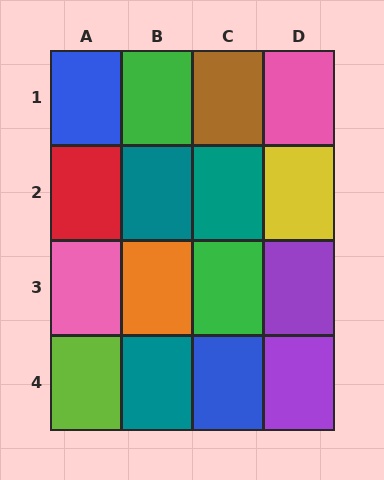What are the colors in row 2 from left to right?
Red, teal, teal, yellow.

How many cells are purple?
2 cells are purple.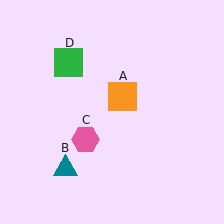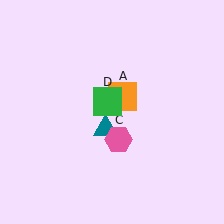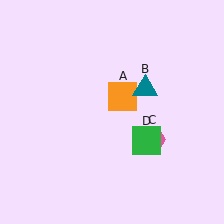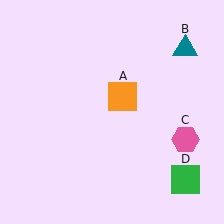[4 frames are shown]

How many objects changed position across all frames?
3 objects changed position: teal triangle (object B), pink hexagon (object C), green square (object D).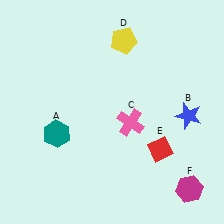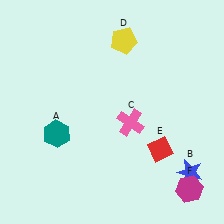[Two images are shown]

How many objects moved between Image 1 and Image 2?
1 object moved between the two images.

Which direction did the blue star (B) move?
The blue star (B) moved down.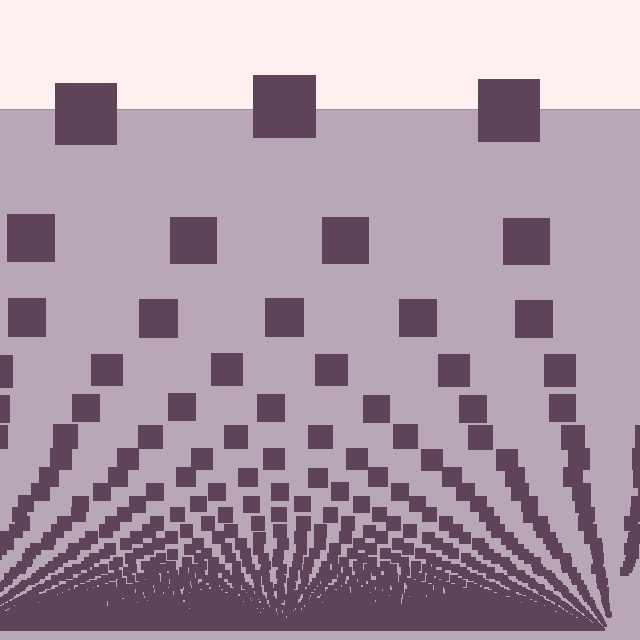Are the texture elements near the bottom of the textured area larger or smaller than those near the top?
Smaller. The gradient is inverted — elements near the bottom are smaller and denser.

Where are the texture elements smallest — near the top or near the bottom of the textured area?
Near the bottom.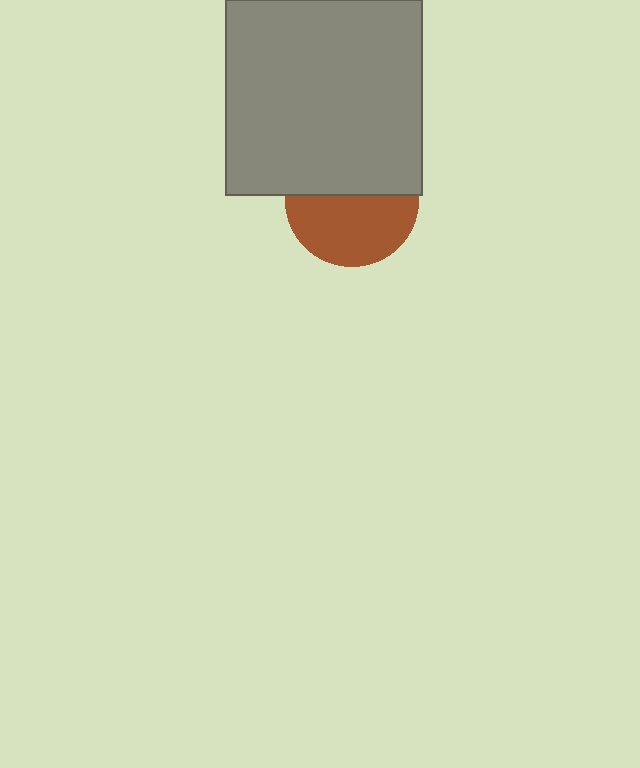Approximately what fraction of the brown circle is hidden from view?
Roughly 45% of the brown circle is hidden behind the gray square.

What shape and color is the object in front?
The object in front is a gray square.